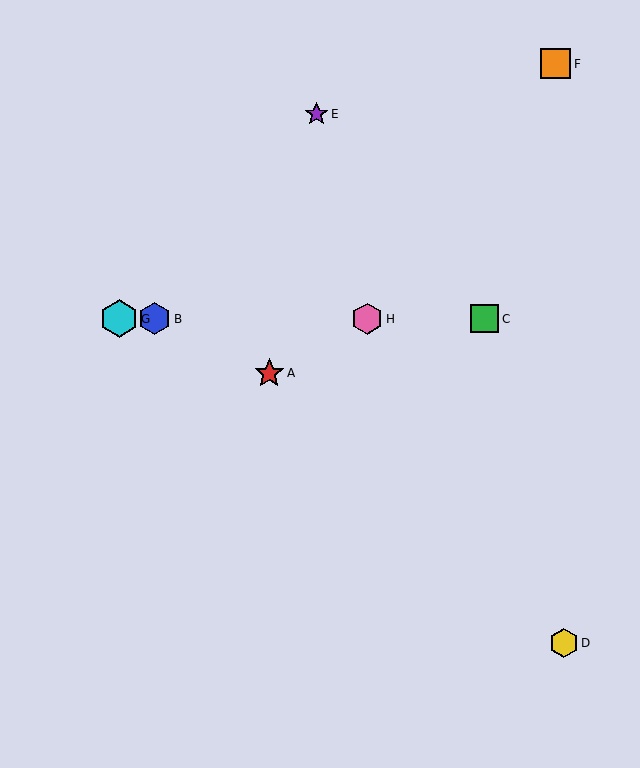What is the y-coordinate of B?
Object B is at y≈319.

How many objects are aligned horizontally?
4 objects (B, C, G, H) are aligned horizontally.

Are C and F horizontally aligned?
No, C is at y≈319 and F is at y≈64.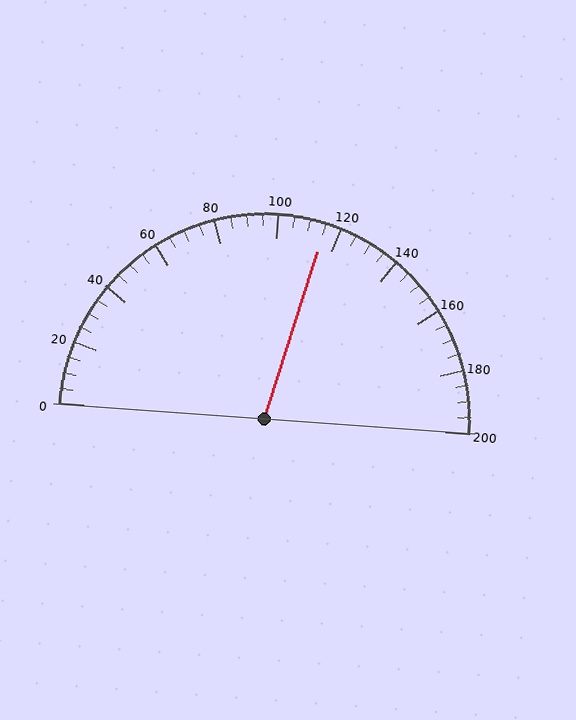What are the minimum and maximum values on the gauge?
The gauge ranges from 0 to 200.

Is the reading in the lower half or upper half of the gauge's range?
The reading is in the upper half of the range (0 to 200).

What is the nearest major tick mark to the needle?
The nearest major tick mark is 120.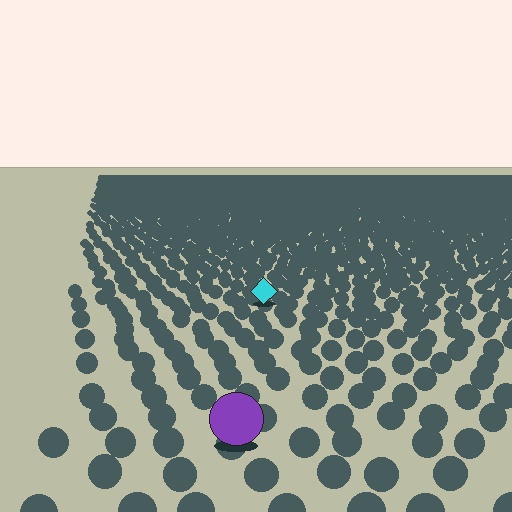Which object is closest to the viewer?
The purple circle is closest. The texture marks near it are larger and more spread out.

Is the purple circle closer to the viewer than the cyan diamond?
Yes. The purple circle is closer — you can tell from the texture gradient: the ground texture is coarser near it.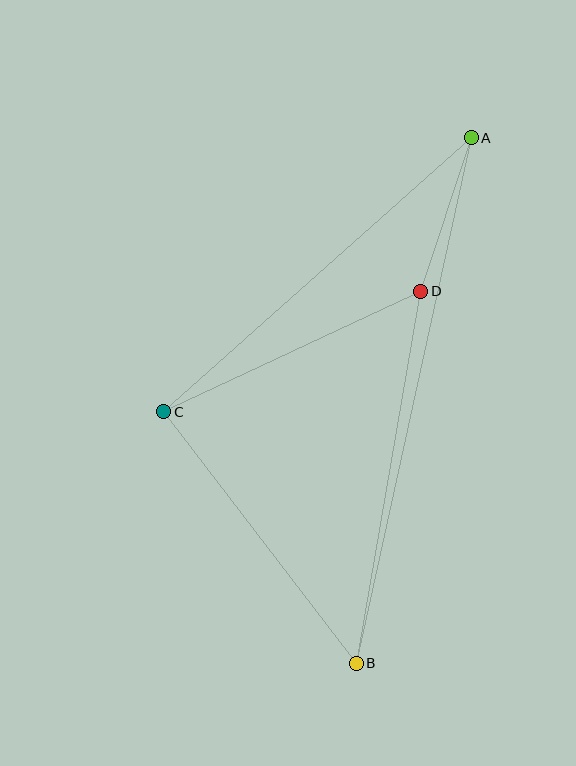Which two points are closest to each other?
Points A and D are closest to each other.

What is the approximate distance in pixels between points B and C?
The distance between B and C is approximately 317 pixels.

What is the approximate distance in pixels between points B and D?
The distance between B and D is approximately 378 pixels.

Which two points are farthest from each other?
Points A and B are farthest from each other.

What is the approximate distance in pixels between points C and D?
The distance between C and D is approximately 284 pixels.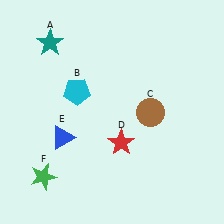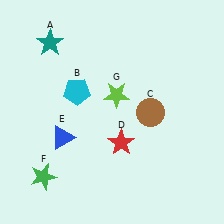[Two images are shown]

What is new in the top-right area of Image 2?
A lime star (G) was added in the top-right area of Image 2.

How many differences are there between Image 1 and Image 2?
There is 1 difference between the two images.